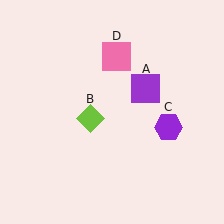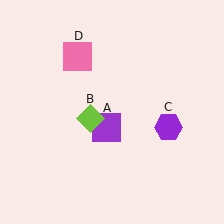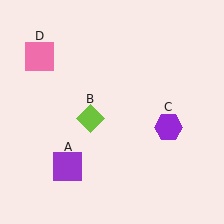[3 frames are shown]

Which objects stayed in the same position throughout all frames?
Lime diamond (object B) and purple hexagon (object C) remained stationary.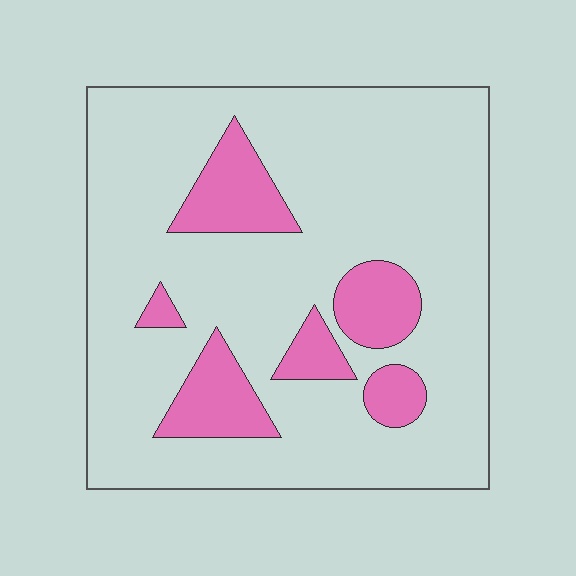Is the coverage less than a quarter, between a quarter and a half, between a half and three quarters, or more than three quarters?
Less than a quarter.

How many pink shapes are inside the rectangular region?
6.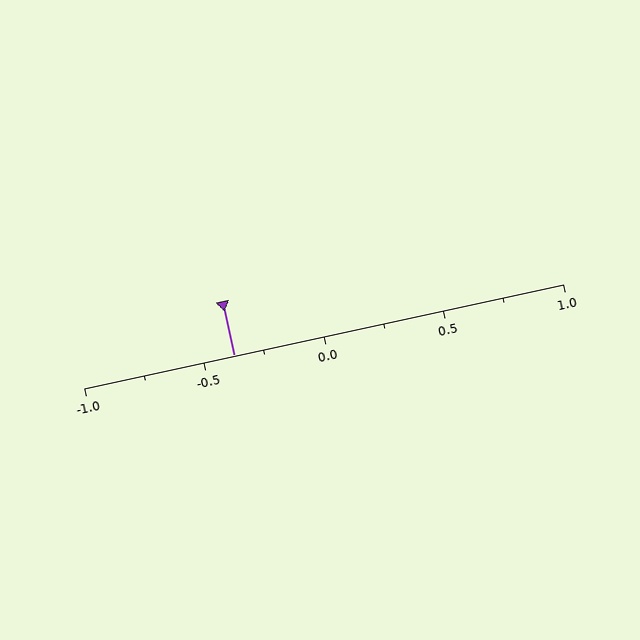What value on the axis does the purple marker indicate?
The marker indicates approximately -0.38.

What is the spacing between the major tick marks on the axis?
The major ticks are spaced 0.5 apart.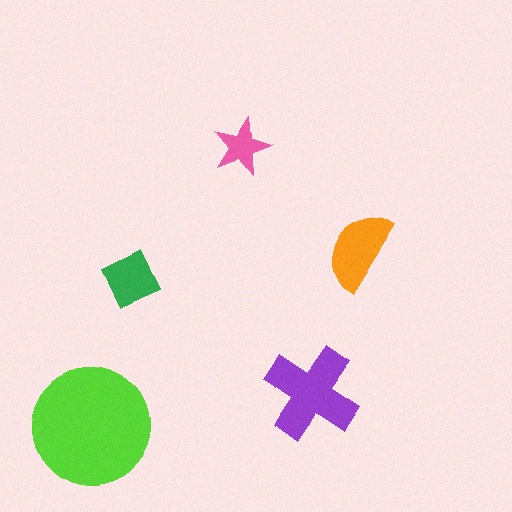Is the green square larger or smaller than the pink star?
Larger.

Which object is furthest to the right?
The orange semicircle is rightmost.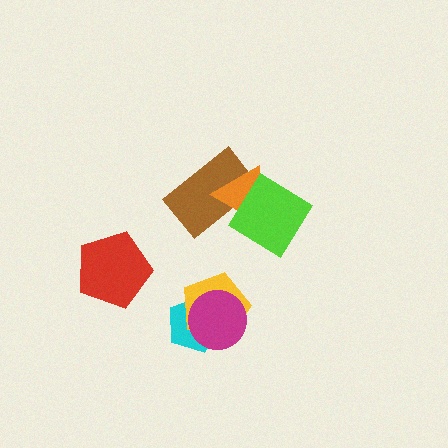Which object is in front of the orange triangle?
The lime diamond is in front of the orange triangle.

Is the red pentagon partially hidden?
No, no other shape covers it.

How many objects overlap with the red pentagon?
0 objects overlap with the red pentagon.